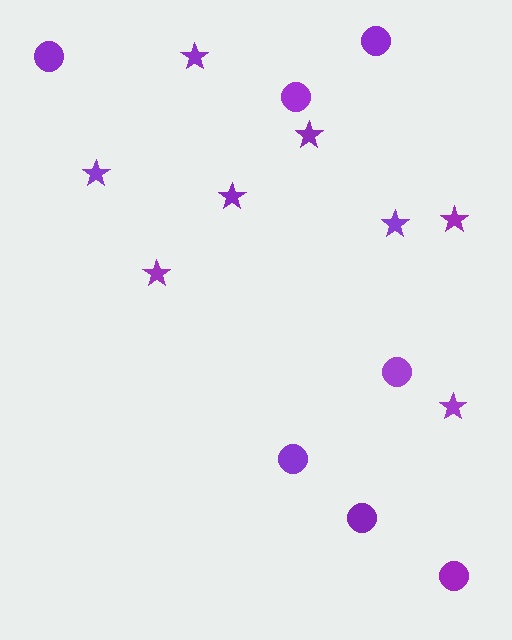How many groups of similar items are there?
There are 2 groups: one group of stars (8) and one group of circles (7).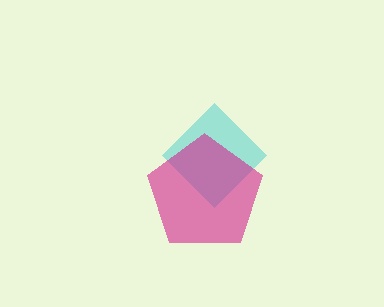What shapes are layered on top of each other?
The layered shapes are: a cyan diamond, a magenta pentagon.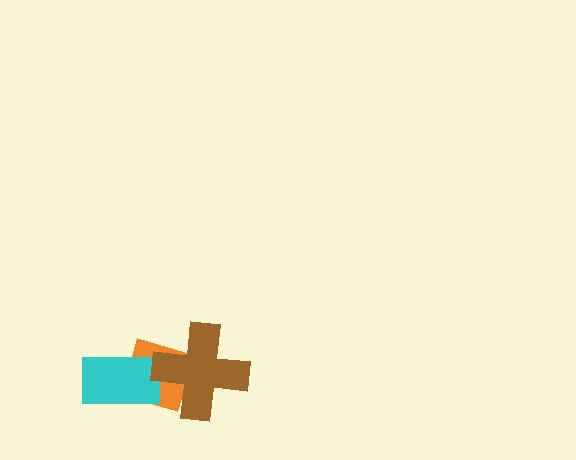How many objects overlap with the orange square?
2 objects overlap with the orange square.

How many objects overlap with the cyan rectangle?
1 object overlaps with the cyan rectangle.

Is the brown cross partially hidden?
No, no other shape covers it.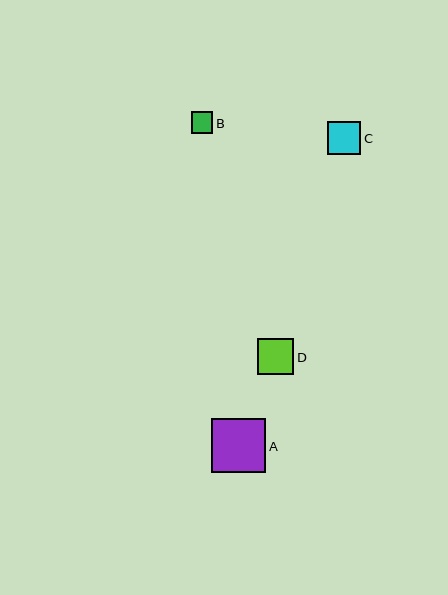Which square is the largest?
Square A is the largest with a size of approximately 54 pixels.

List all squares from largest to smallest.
From largest to smallest: A, D, C, B.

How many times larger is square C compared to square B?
Square C is approximately 1.5 times the size of square B.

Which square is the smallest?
Square B is the smallest with a size of approximately 22 pixels.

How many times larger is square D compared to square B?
Square D is approximately 1.7 times the size of square B.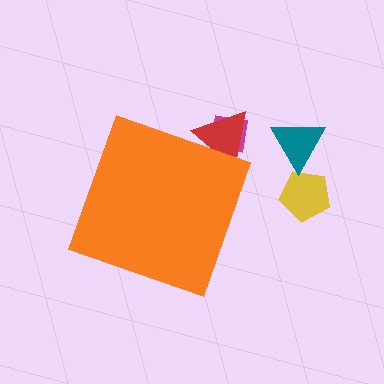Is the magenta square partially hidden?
Yes, the magenta square is partially hidden behind the orange diamond.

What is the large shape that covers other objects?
An orange diamond.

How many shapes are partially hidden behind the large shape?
2 shapes are partially hidden.